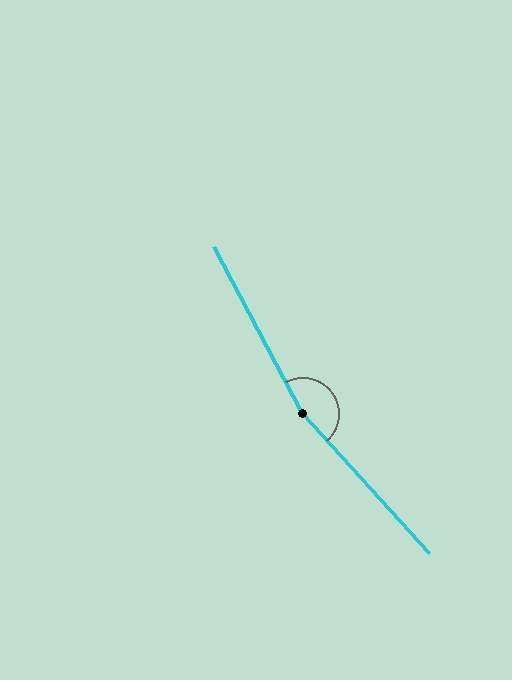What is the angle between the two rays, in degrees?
Approximately 165 degrees.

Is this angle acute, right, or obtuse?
It is obtuse.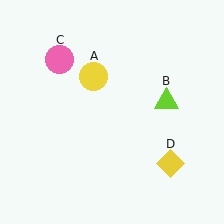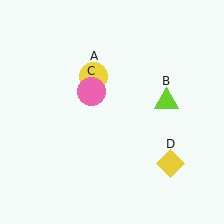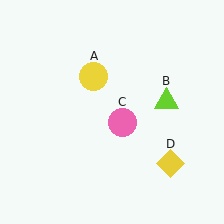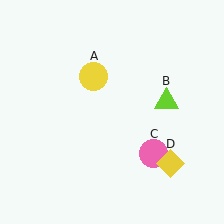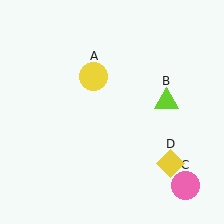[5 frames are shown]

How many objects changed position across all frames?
1 object changed position: pink circle (object C).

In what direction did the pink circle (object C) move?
The pink circle (object C) moved down and to the right.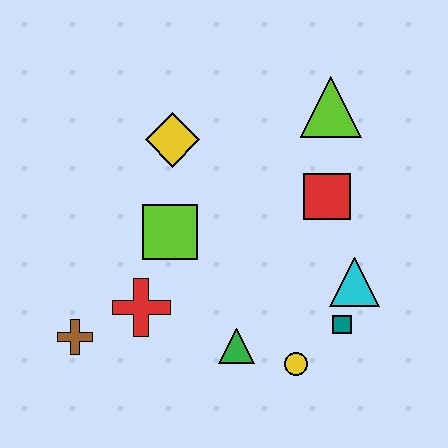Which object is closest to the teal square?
The cyan triangle is closest to the teal square.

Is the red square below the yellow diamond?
Yes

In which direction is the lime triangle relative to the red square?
The lime triangle is above the red square.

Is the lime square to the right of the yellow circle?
No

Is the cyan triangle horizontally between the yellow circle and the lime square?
No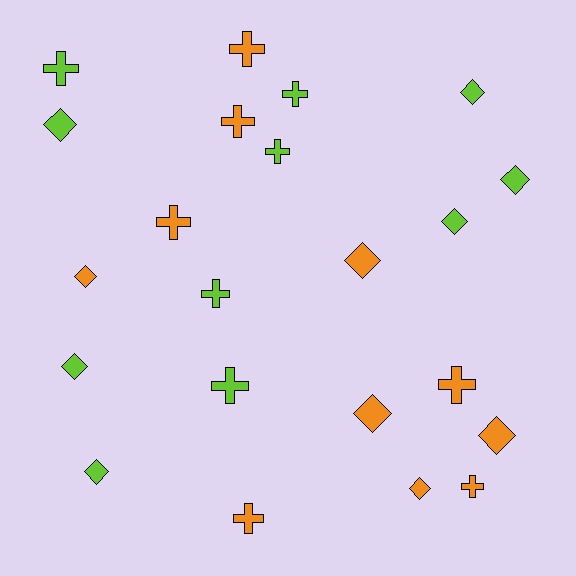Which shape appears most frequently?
Cross, with 11 objects.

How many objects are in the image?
There are 22 objects.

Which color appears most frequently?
Orange, with 11 objects.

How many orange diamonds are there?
There are 5 orange diamonds.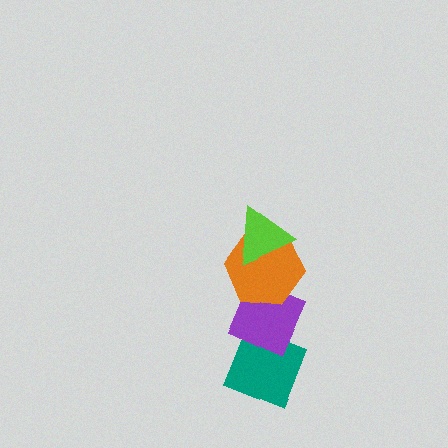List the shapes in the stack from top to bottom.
From top to bottom: the lime triangle, the orange hexagon, the purple diamond, the teal diamond.